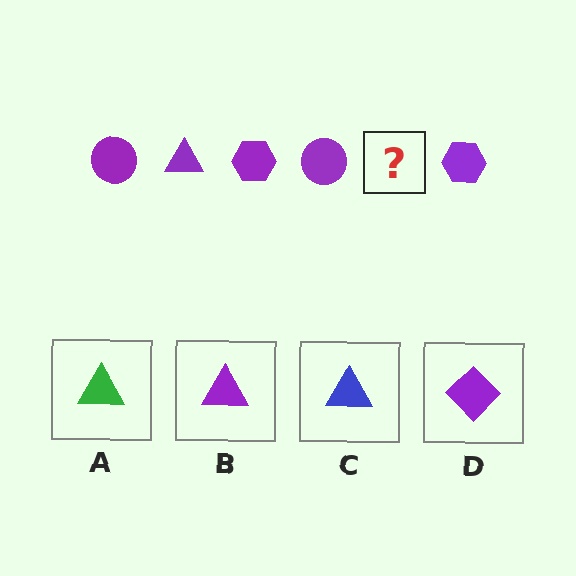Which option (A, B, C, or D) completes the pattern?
B.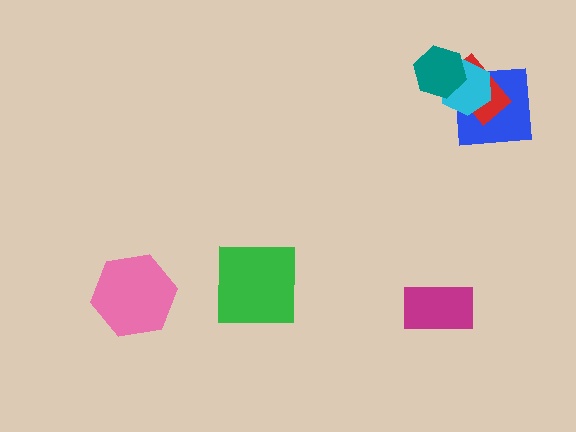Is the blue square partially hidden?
Yes, it is partially covered by another shape.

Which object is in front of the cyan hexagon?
The teal hexagon is in front of the cyan hexagon.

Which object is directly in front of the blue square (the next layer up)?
The red rectangle is directly in front of the blue square.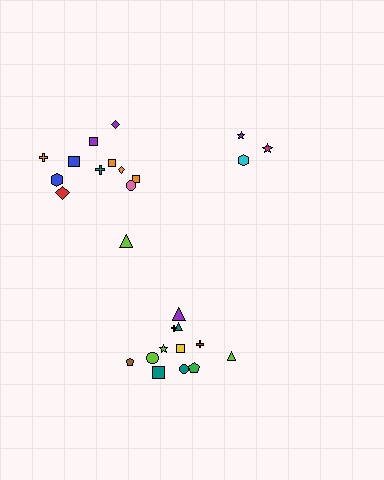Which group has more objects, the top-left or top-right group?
The top-left group.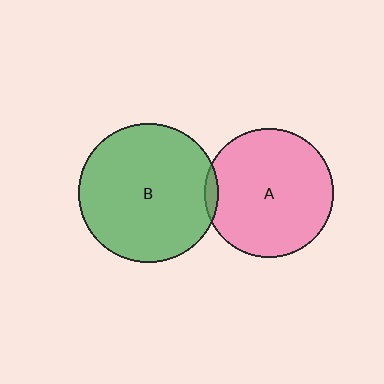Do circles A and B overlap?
Yes.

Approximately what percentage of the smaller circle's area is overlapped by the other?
Approximately 5%.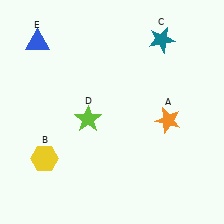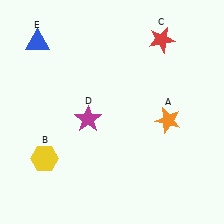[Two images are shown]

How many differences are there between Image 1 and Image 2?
There are 2 differences between the two images.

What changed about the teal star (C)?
In Image 1, C is teal. In Image 2, it changed to red.